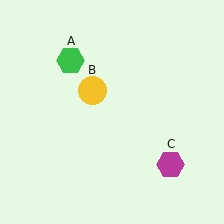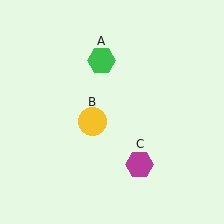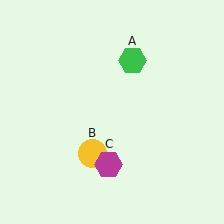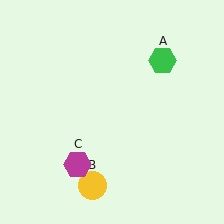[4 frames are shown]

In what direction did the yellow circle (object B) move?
The yellow circle (object B) moved down.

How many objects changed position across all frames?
3 objects changed position: green hexagon (object A), yellow circle (object B), magenta hexagon (object C).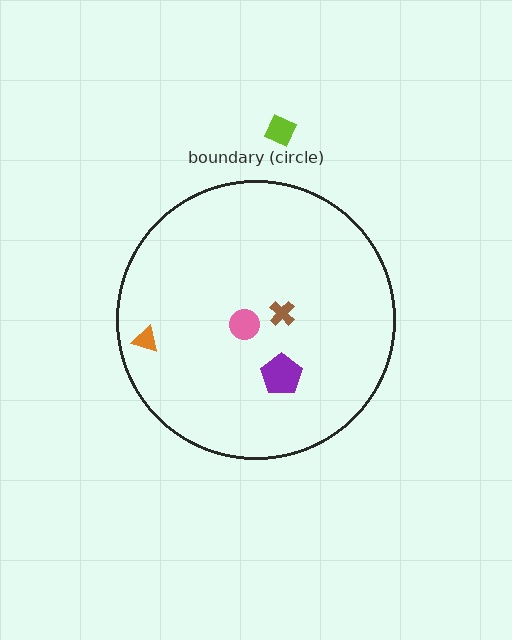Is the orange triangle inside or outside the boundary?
Inside.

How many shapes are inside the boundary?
4 inside, 1 outside.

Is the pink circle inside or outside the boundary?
Inside.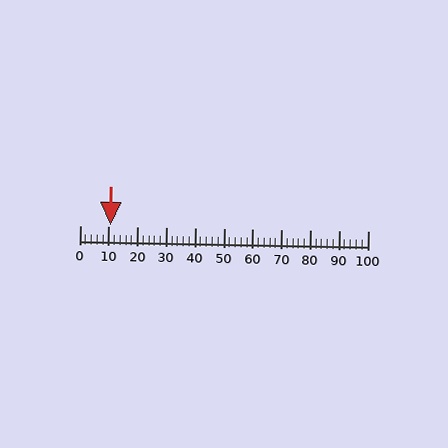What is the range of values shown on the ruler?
The ruler shows values from 0 to 100.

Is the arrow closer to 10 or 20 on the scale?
The arrow is closer to 10.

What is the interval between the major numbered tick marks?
The major tick marks are spaced 10 units apart.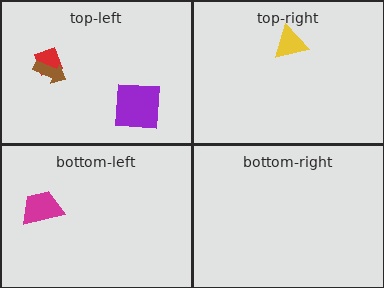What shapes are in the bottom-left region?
The magenta trapezoid.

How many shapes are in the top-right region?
1.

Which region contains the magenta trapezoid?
The bottom-left region.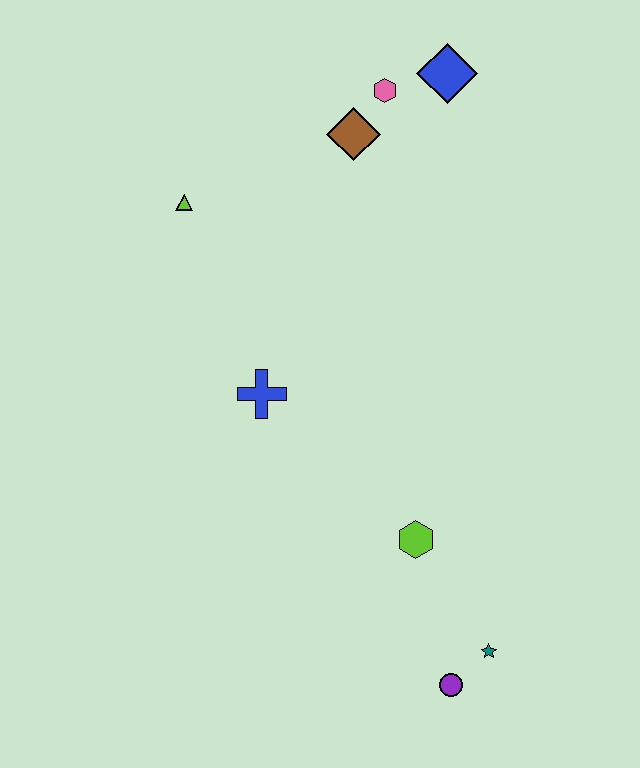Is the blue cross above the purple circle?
Yes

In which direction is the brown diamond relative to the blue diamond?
The brown diamond is to the left of the blue diamond.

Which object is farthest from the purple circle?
The blue diamond is farthest from the purple circle.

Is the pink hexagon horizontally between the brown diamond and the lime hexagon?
Yes